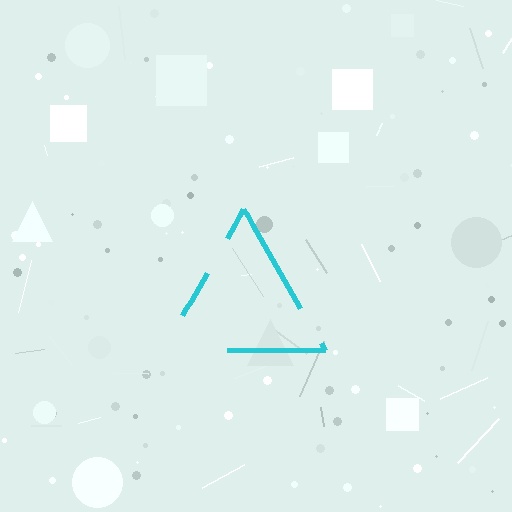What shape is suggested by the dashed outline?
The dashed outline suggests a triangle.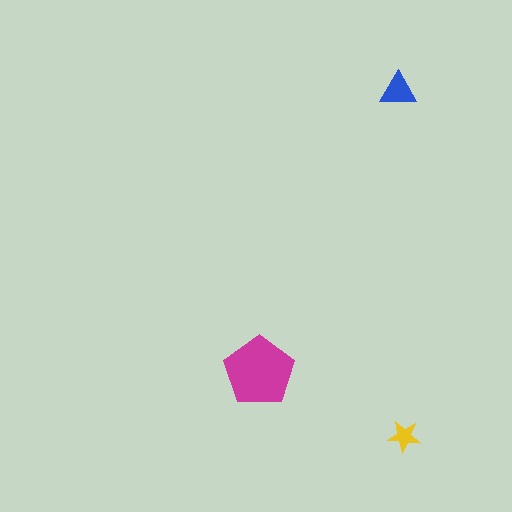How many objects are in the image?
There are 3 objects in the image.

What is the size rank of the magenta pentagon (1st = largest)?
1st.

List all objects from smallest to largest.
The yellow star, the blue triangle, the magenta pentagon.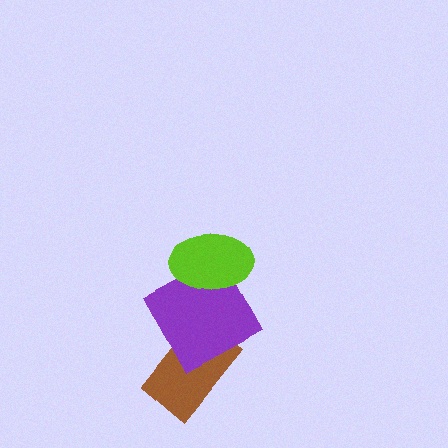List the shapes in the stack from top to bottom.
From top to bottom: the lime ellipse, the purple square, the brown rectangle.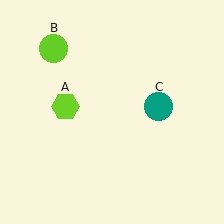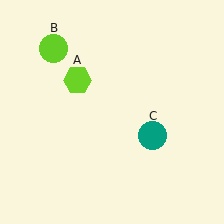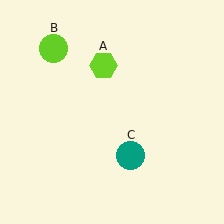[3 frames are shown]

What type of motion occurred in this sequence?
The lime hexagon (object A), teal circle (object C) rotated clockwise around the center of the scene.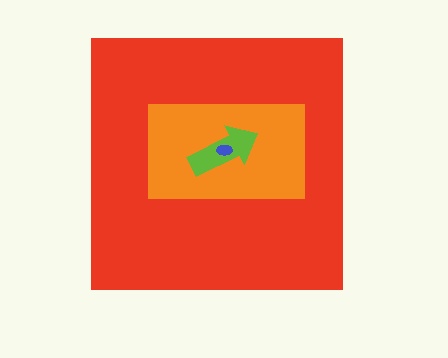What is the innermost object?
The blue ellipse.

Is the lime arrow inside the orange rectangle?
Yes.